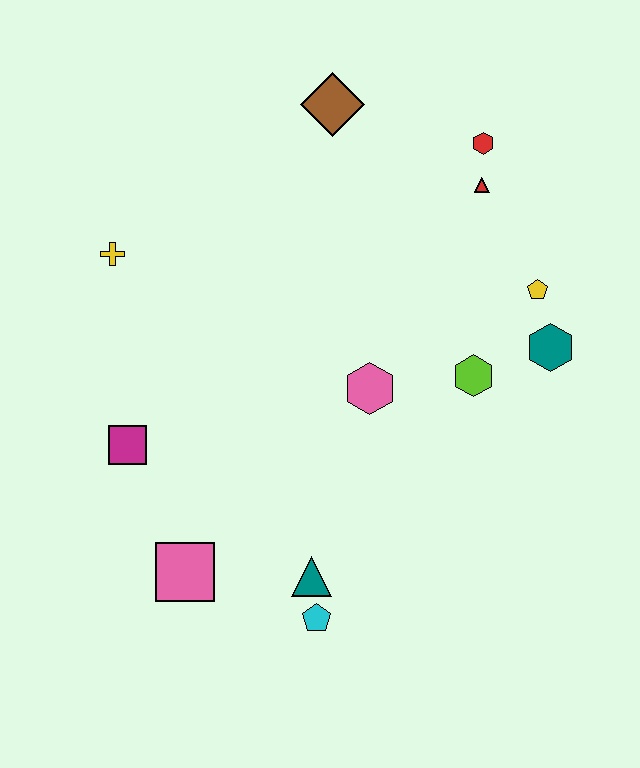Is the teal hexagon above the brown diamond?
No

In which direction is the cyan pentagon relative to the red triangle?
The cyan pentagon is below the red triangle.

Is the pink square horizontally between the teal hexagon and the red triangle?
No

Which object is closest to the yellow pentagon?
The teal hexagon is closest to the yellow pentagon.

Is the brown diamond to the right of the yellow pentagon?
No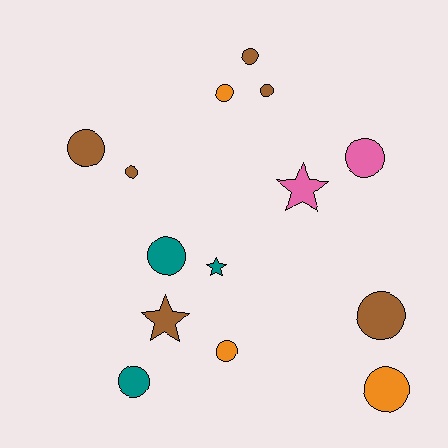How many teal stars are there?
There is 1 teal star.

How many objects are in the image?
There are 14 objects.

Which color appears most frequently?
Brown, with 6 objects.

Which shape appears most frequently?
Circle, with 11 objects.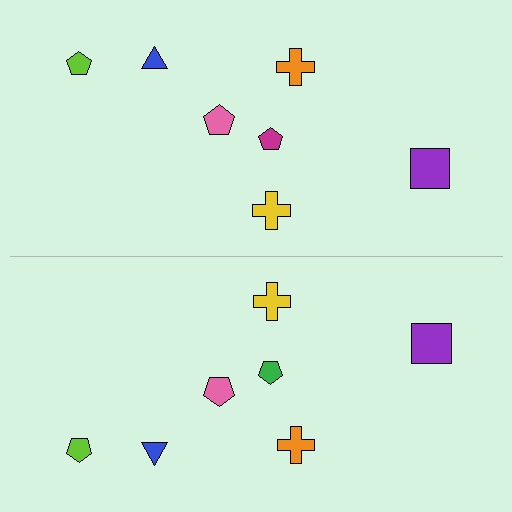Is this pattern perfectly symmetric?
No, the pattern is not perfectly symmetric. The green pentagon on the bottom side breaks the symmetry — its mirror counterpart is magenta.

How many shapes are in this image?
There are 14 shapes in this image.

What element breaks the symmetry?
The green pentagon on the bottom side breaks the symmetry — its mirror counterpart is magenta.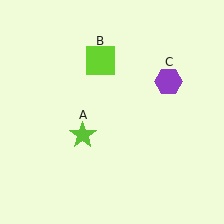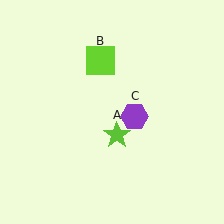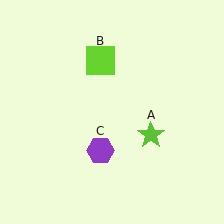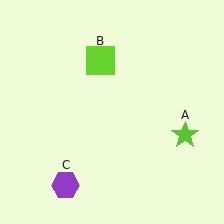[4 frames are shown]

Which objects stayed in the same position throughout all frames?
Lime square (object B) remained stationary.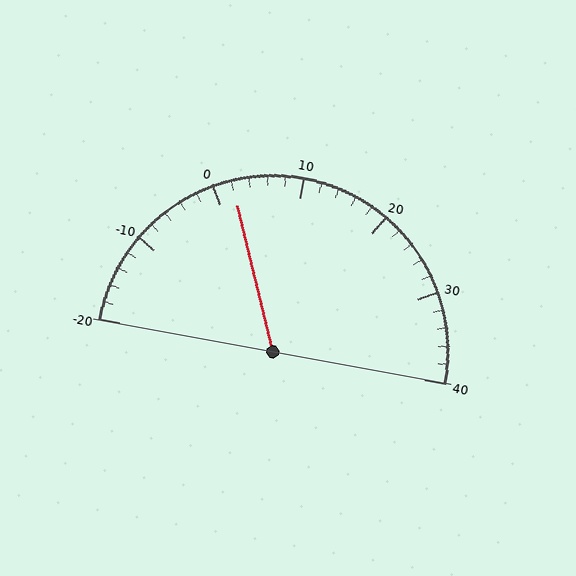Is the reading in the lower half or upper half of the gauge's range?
The reading is in the lower half of the range (-20 to 40).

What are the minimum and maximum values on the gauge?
The gauge ranges from -20 to 40.